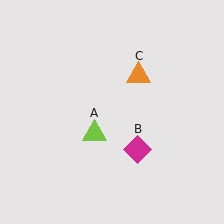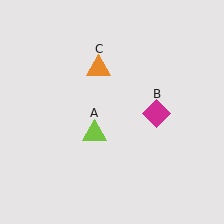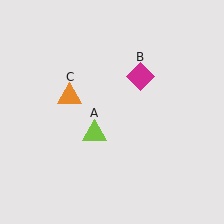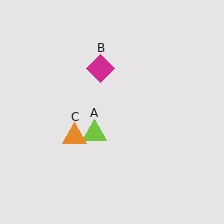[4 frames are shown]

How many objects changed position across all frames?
2 objects changed position: magenta diamond (object B), orange triangle (object C).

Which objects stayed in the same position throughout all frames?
Lime triangle (object A) remained stationary.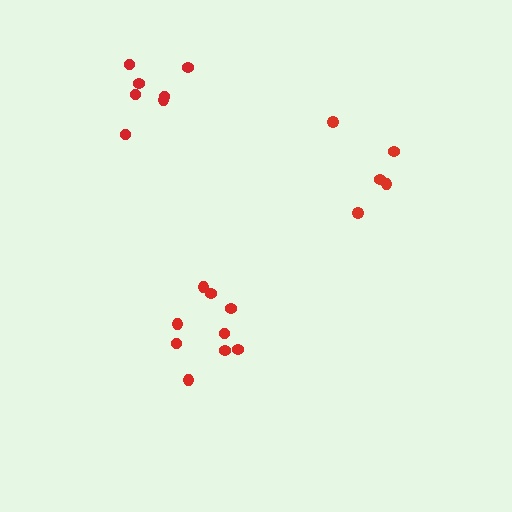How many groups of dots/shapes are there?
There are 3 groups.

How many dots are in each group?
Group 1: 9 dots, Group 2: 5 dots, Group 3: 7 dots (21 total).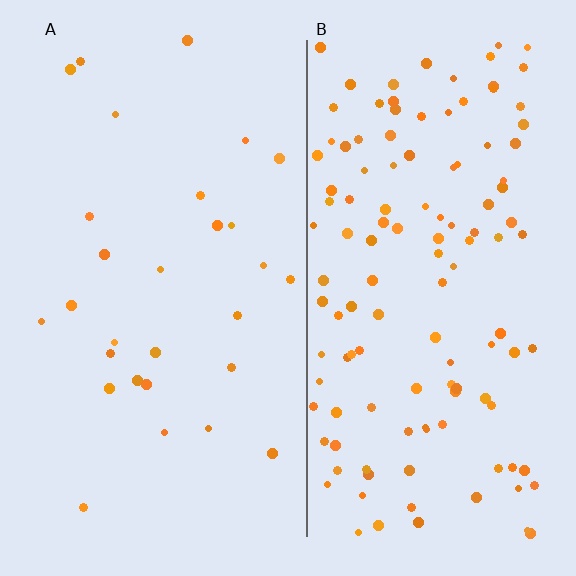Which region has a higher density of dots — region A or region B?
B (the right).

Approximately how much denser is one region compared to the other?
Approximately 4.4× — region B over region A.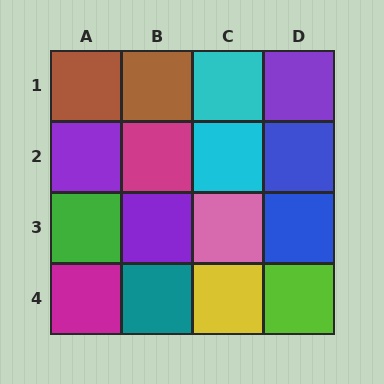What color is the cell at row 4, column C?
Yellow.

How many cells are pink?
1 cell is pink.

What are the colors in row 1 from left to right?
Brown, brown, cyan, purple.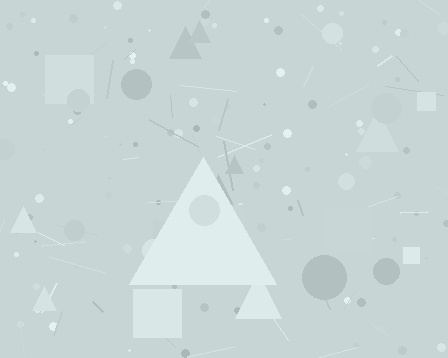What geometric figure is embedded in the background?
A triangle is embedded in the background.